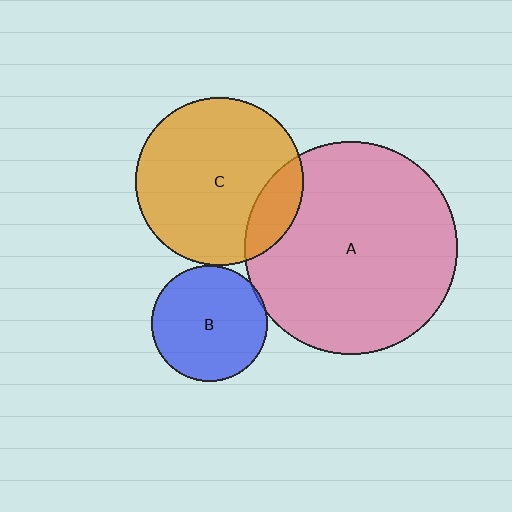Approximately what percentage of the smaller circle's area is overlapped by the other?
Approximately 15%.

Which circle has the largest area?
Circle A (pink).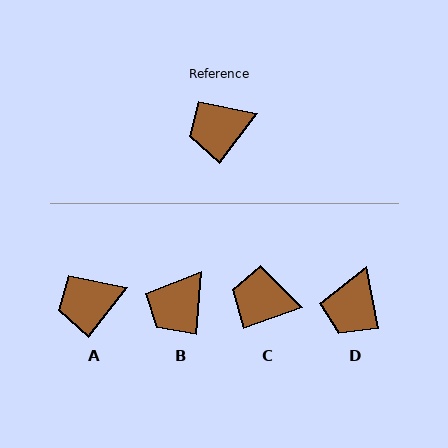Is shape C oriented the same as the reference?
No, it is off by about 33 degrees.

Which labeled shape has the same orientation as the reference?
A.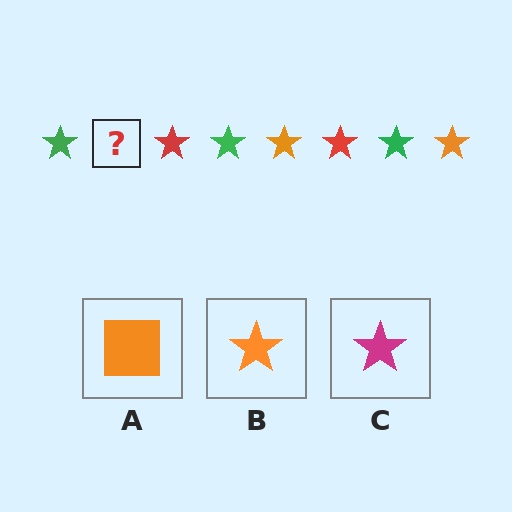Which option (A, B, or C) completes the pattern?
B.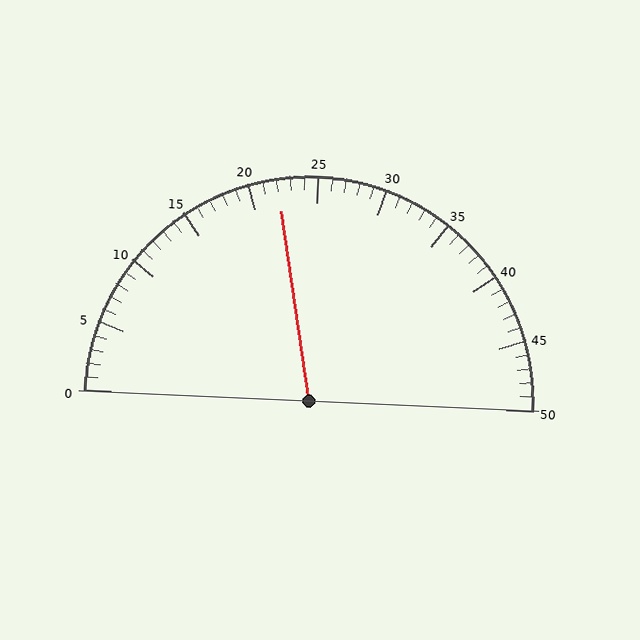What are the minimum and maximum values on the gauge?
The gauge ranges from 0 to 50.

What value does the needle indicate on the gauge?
The needle indicates approximately 22.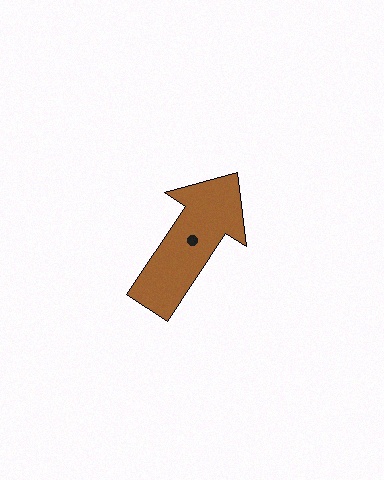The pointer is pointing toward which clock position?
Roughly 1 o'clock.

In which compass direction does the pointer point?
Northeast.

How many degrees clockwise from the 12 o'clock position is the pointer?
Approximately 34 degrees.